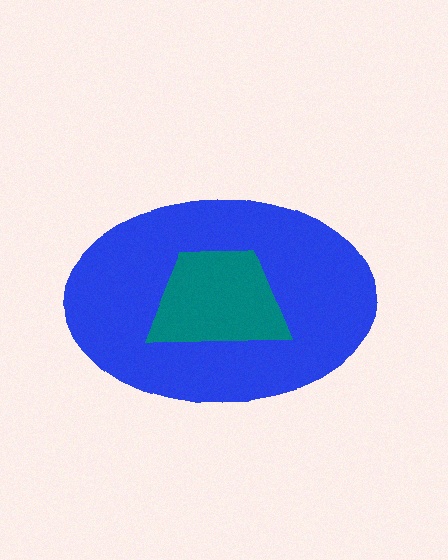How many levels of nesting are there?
2.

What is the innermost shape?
The teal trapezoid.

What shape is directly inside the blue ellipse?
The teal trapezoid.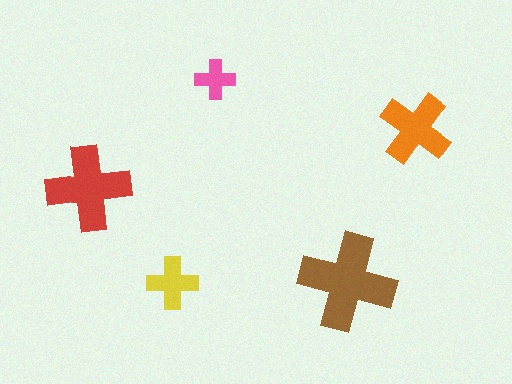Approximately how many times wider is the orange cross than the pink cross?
About 2 times wider.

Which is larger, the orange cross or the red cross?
The red one.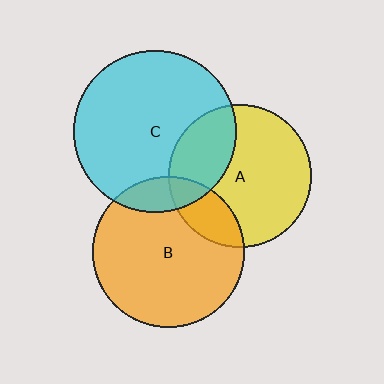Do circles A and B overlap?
Yes.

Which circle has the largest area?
Circle C (cyan).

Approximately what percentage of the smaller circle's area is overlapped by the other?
Approximately 20%.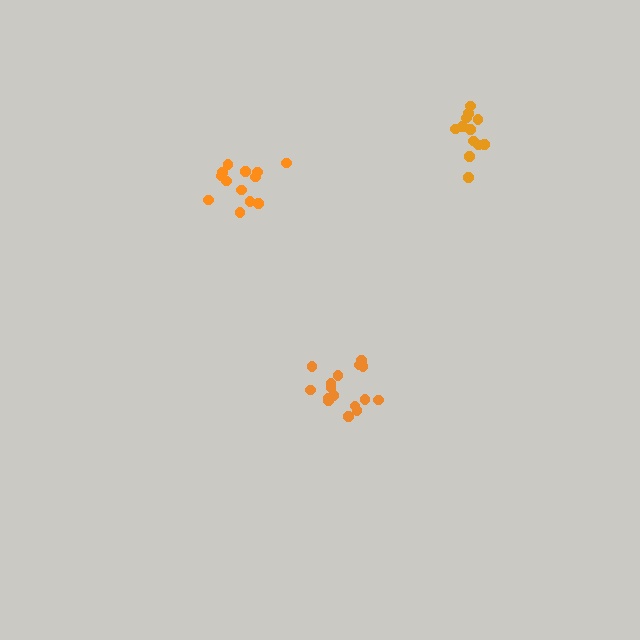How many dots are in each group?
Group 1: 16 dots, Group 2: 13 dots, Group 3: 12 dots (41 total).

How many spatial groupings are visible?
There are 3 spatial groupings.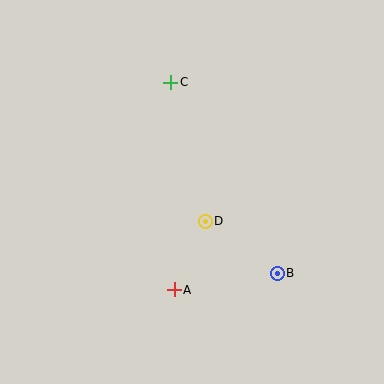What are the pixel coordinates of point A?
Point A is at (174, 290).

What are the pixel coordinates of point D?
Point D is at (205, 221).